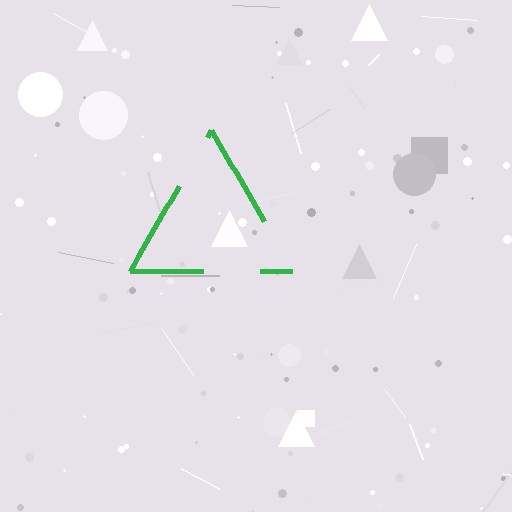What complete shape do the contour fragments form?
The contour fragments form a triangle.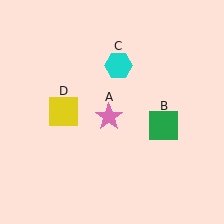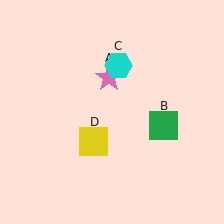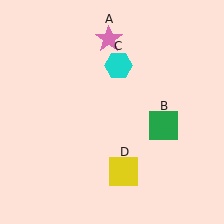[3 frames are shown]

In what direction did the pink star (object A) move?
The pink star (object A) moved up.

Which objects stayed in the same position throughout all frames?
Green square (object B) and cyan hexagon (object C) remained stationary.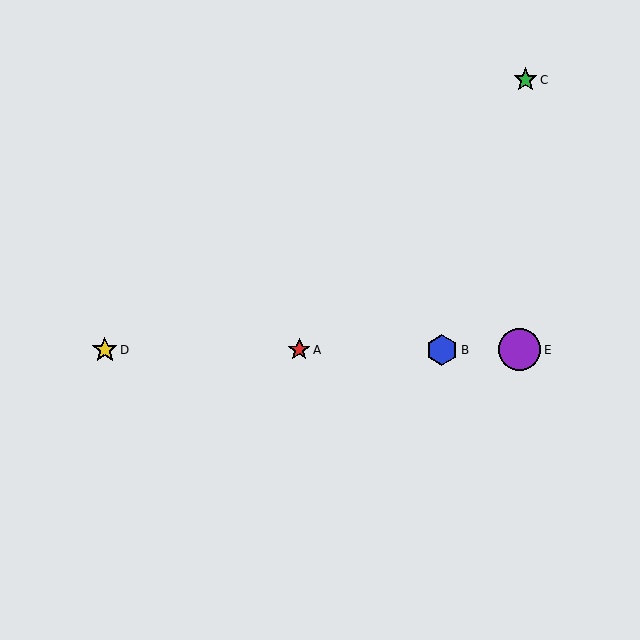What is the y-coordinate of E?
Object E is at y≈350.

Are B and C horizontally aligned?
No, B is at y≈350 and C is at y≈80.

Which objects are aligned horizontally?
Objects A, B, D, E are aligned horizontally.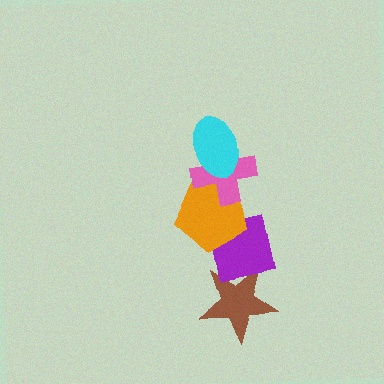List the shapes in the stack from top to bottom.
From top to bottom: the cyan ellipse, the pink cross, the orange pentagon, the purple square, the brown star.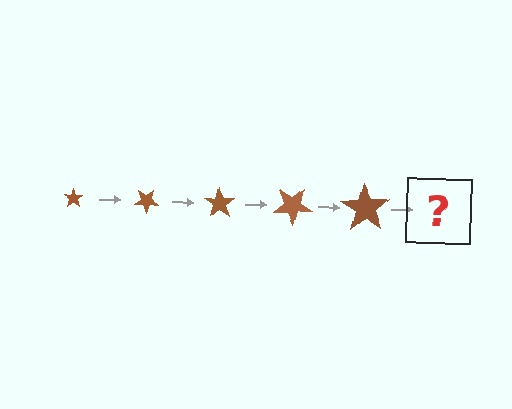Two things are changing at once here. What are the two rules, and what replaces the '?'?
The two rules are that the star grows larger each step and it rotates 35 degrees each step. The '?' should be a star, larger than the previous one and rotated 175 degrees from the start.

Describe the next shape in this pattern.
It should be a star, larger than the previous one and rotated 175 degrees from the start.